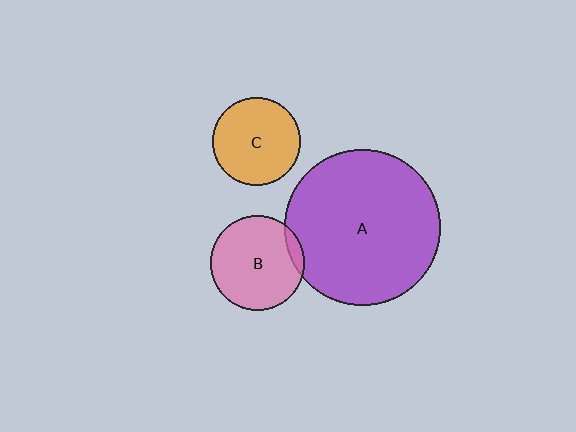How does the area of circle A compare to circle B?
Approximately 2.7 times.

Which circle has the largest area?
Circle A (purple).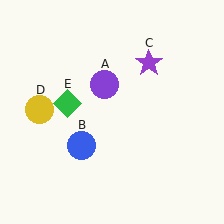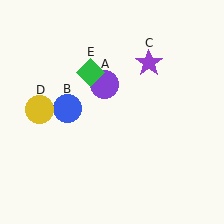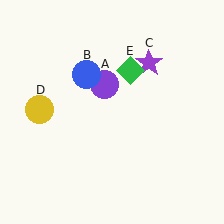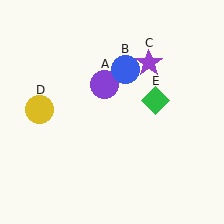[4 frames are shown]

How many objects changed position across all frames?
2 objects changed position: blue circle (object B), green diamond (object E).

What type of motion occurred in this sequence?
The blue circle (object B), green diamond (object E) rotated clockwise around the center of the scene.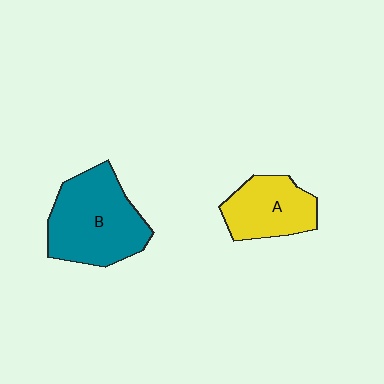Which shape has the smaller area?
Shape A (yellow).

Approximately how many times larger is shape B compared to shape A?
Approximately 1.5 times.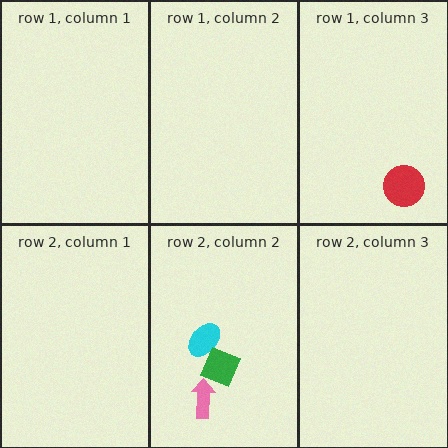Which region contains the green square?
The row 2, column 2 region.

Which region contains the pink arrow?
The row 2, column 2 region.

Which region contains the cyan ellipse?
The row 2, column 2 region.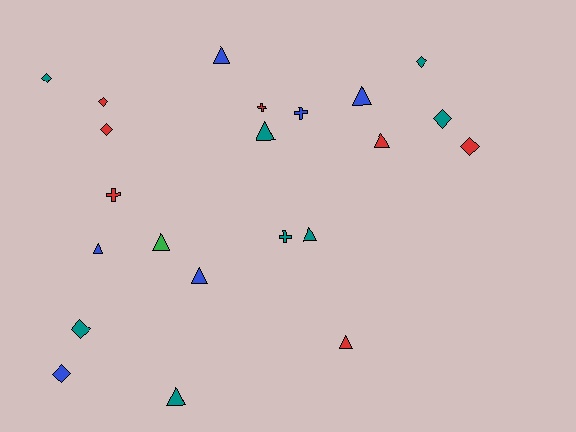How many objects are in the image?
There are 22 objects.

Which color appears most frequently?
Teal, with 8 objects.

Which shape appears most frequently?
Triangle, with 10 objects.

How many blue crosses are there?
There is 1 blue cross.